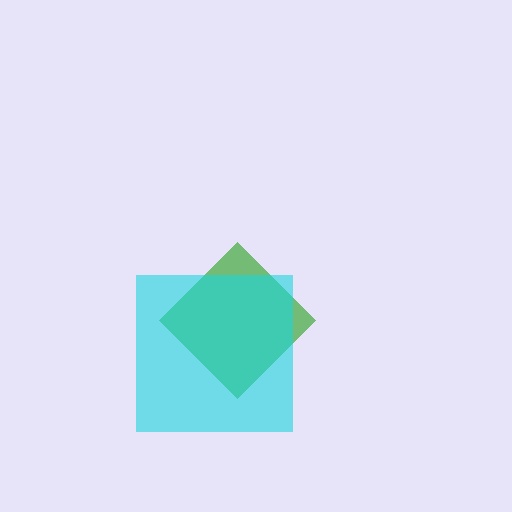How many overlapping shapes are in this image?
There are 2 overlapping shapes in the image.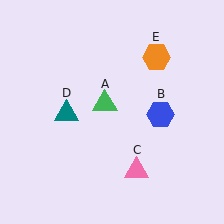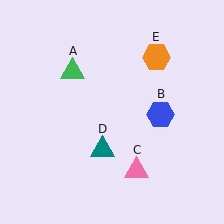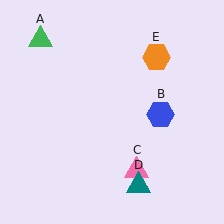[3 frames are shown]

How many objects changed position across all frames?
2 objects changed position: green triangle (object A), teal triangle (object D).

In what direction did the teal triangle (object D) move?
The teal triangle (object D) moved down and to the right.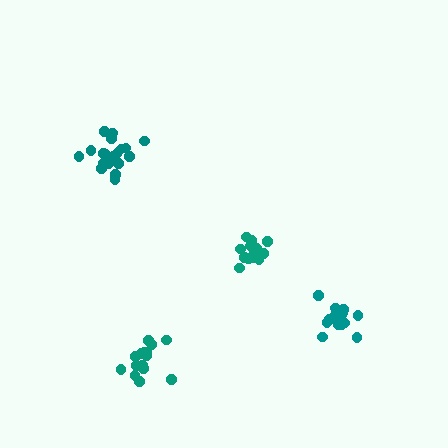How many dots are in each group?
Group 1: 19 dots, Group 2: 19 dots, Group 3: 18 dots, Group 4: 14 dots (70 total).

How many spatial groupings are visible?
There are 4 spatial groupings.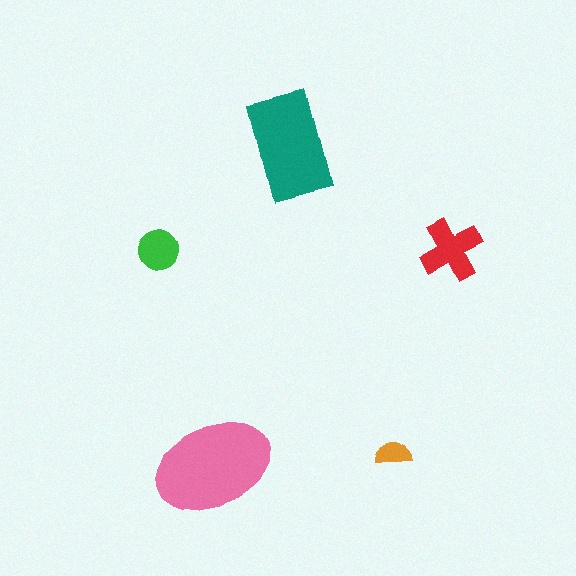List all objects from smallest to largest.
The orange semicircle, the green circle, the red cross, the teal rectangle, the pink ellipse.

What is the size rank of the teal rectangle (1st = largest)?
2nd.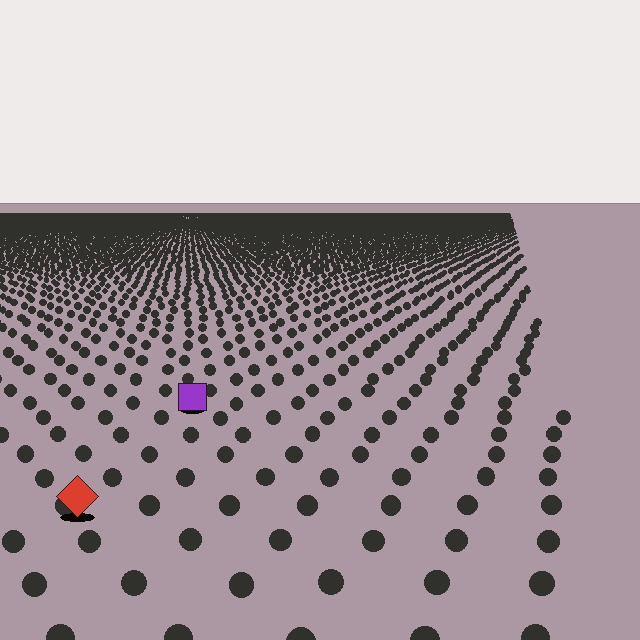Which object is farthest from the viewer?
The purple square is farthest from the viewer. It appears smaller and the ground texture around it is denser.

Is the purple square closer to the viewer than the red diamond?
No. The red diamond is closer — you can tell from the texture gradient: the ground texture is coarser near it.